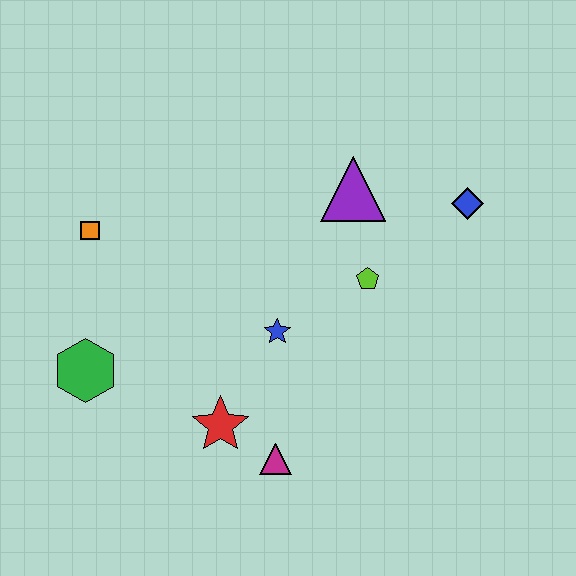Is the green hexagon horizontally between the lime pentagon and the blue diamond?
No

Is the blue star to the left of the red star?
No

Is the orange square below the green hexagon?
No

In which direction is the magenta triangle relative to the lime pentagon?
The magenta triangle is below the lime pentagon.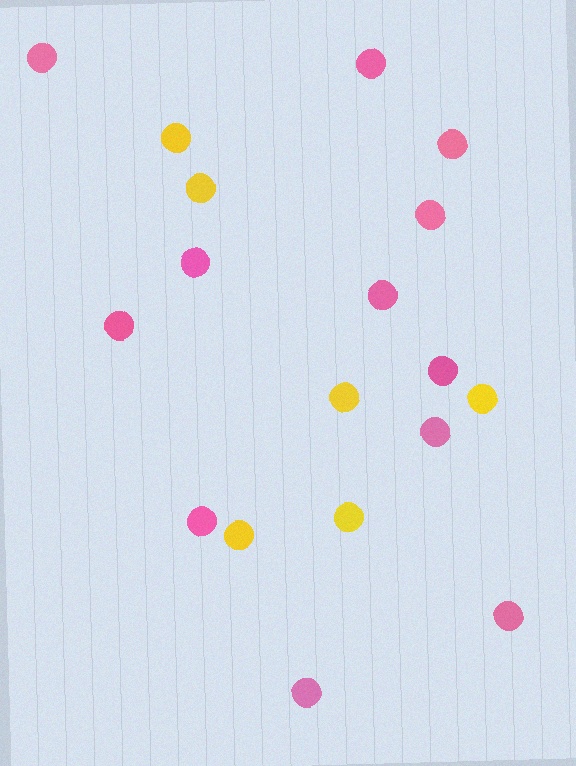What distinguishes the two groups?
There are 2 groups: one group of yellow circles (6) and one group of pink circles (12).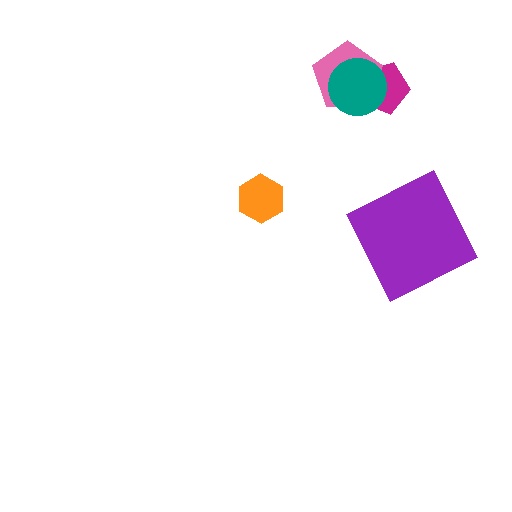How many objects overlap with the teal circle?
2 objects overlap with the teal circle.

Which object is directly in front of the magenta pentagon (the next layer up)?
The pink pentagon is directly in front of the magenta pentagon.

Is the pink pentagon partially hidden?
Yes, it is partially covered by another shape.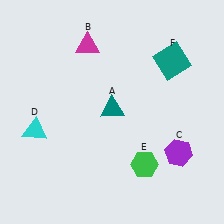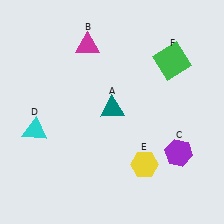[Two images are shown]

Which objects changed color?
E changed from green to yellow. F changed from teal to green.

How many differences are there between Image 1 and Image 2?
There are 2 differences between the two images.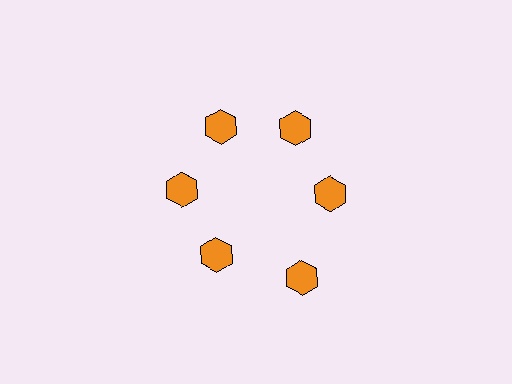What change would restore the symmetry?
The symmetry would be restored by moving it inward, back onto the ring so that all 6 hexagons sit at equal angles and equal distance from the center.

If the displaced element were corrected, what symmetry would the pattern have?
It would have 6-fold rotational symmetry — the pattern would map onto itself every 60 degrees.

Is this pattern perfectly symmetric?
No. The 6 orange hexagons are arranged in a ring, but one element near the 5 o'clock position is pushed outward from the center, breaking the 6-fold rotational symmetry.